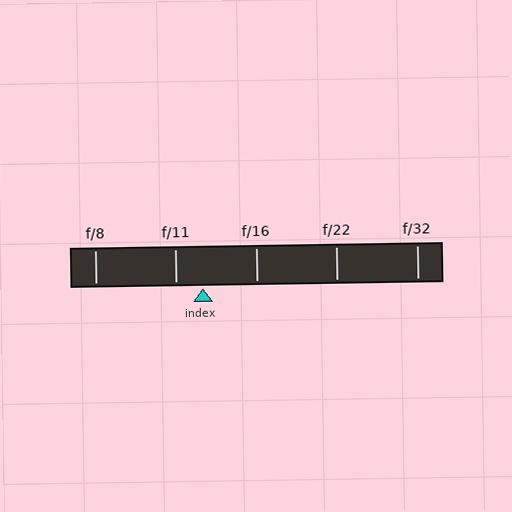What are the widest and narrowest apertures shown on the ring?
The widest aperture shown is f/8 and the narrowest is f/32.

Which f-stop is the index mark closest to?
The index mark is closest to f/11.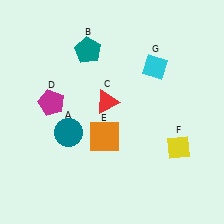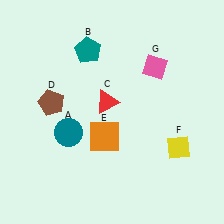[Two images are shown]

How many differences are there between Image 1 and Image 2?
There are 2 differences between the two images.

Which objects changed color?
D changed from magenta to brown. G changed from cyan to pink.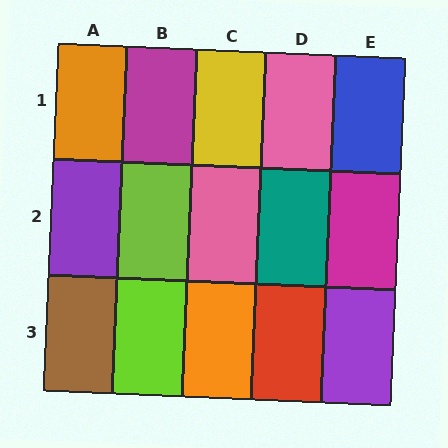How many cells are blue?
1 cell is blue.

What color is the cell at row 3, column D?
Red.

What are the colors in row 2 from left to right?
Purple, lime, pink, teal, magenta.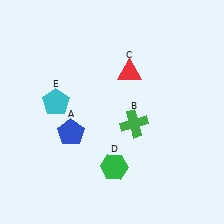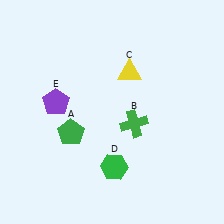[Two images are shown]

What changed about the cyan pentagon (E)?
In Image 1, E is cyan. In Image 2, it changed to purple.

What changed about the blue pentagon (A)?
In Image 1, A is blue. In Image 2, it changed to green.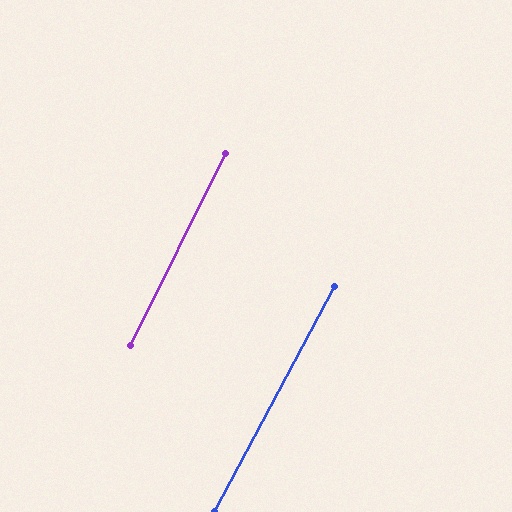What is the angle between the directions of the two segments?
Approximately 2 degrees.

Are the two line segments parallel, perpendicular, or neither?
Parallel — their directions differ by only 1.8°.